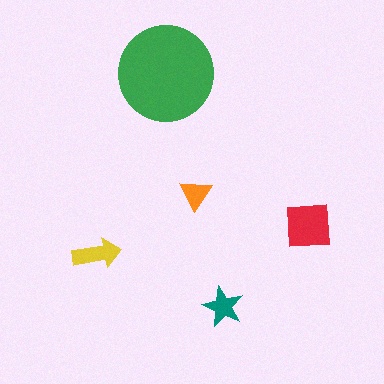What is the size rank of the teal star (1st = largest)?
4th.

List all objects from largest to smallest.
The green circle, the red square, the yellow arrow, the teal star, the orange triangle.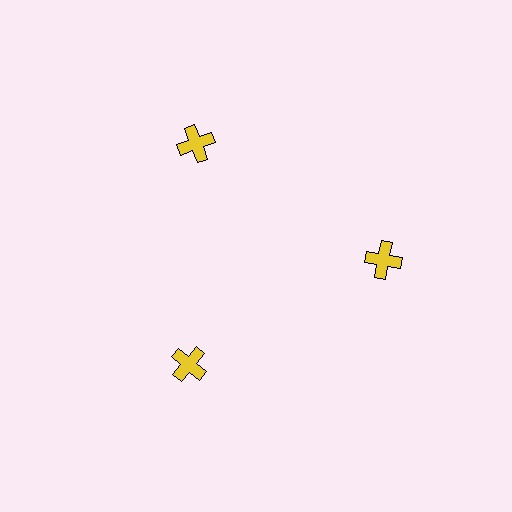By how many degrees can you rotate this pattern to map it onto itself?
The pattern maps onto itself every 120 degrees of rotation.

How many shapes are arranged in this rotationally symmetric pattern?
There are 3 shapes, arranged in 3 groups of 1.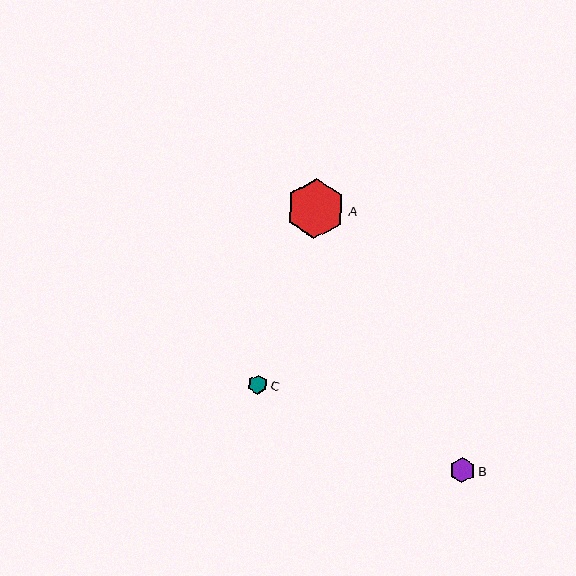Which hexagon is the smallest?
Hexagon C is the smallest with a size of approximately 20 pixels.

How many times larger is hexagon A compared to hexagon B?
Hexagon A is approximately 2.4 times the size of hexagon B.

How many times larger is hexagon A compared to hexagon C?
Hexagon A is approximately 3.1 times the size of hexagon C.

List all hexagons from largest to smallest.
From largest to smallest: A, B, C.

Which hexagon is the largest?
Hexagon A is the largest with a size of approximately 60 pixels.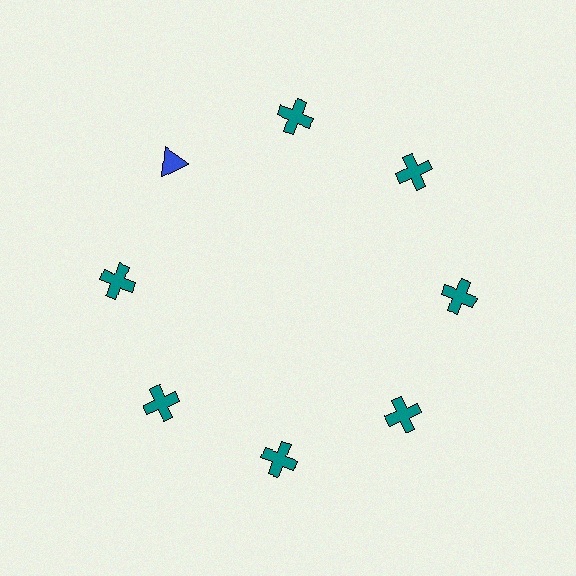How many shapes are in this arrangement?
There are 8 shapes arranged in a ring pattern.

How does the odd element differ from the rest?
It differs in both color (blue instead of teal) and shape (triangle instead of cross).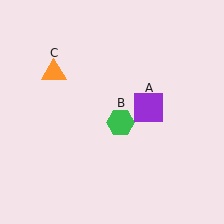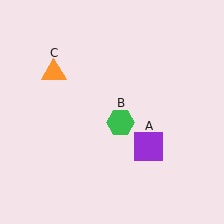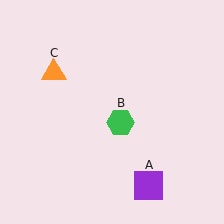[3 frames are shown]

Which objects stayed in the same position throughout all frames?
Green hexagon (object B) and orange triangle (object C) remained stationary.